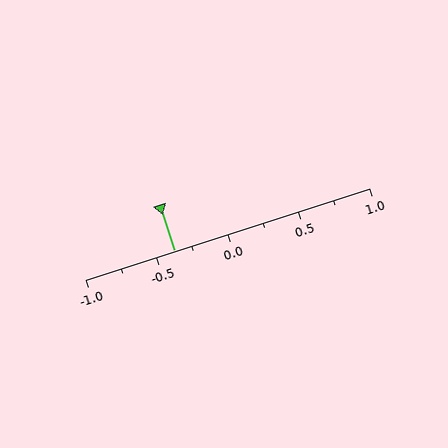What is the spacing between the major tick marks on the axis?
The major ticks are spaced 0.5 apart.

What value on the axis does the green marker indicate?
The marker indicates approximately -0.38.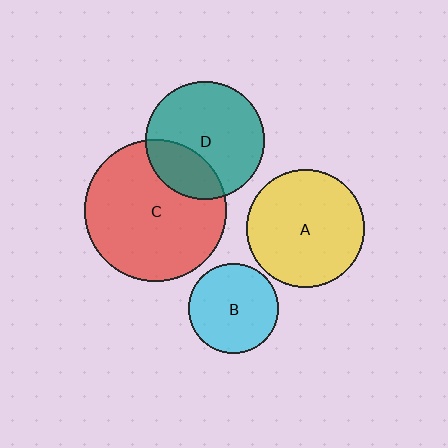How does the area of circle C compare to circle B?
Approximately 2.5 times.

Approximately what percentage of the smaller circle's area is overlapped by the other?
Approximately 25%.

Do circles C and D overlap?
Yes.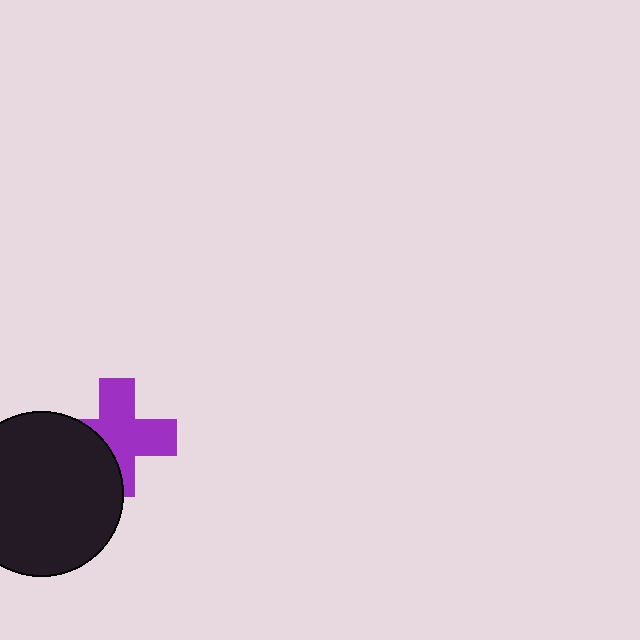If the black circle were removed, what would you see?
You would see the complete purple cross.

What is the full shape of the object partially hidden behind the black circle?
The partially hidden object is a purple cross.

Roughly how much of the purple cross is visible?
Most of it is visible (roughly 67%).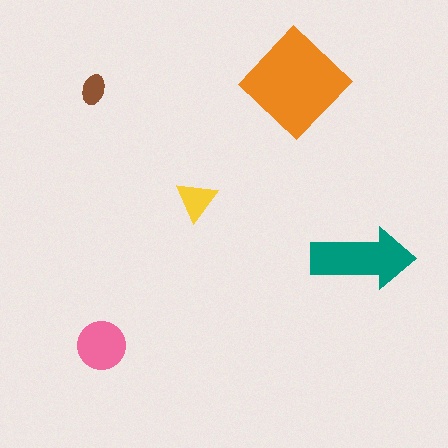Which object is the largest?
The orange diamond.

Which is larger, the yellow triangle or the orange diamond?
The orange diamond.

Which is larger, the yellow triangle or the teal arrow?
The teal arrow.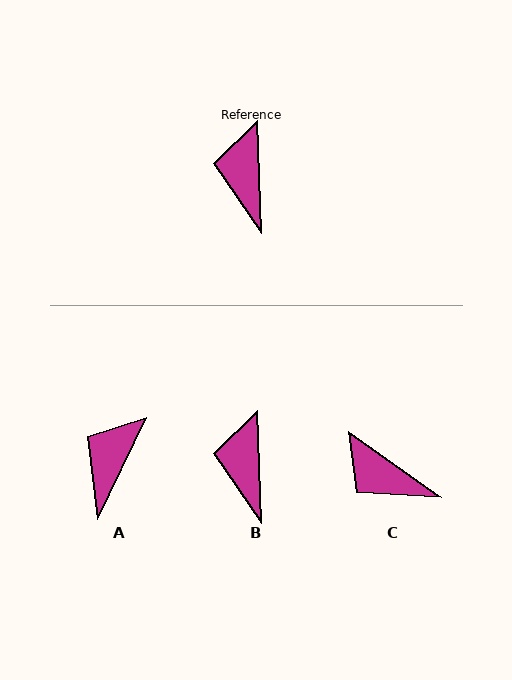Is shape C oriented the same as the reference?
No, it is off by about 53 degrees.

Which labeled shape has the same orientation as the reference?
B.